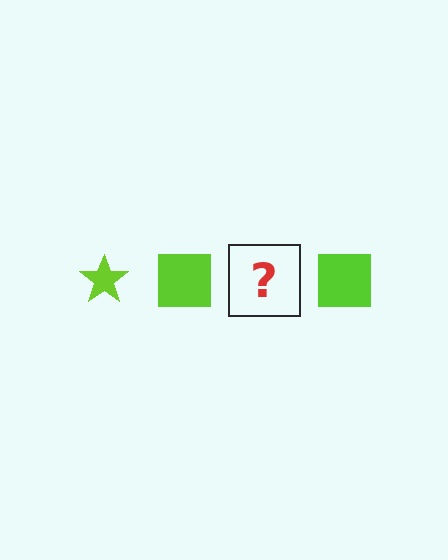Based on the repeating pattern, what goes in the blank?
The blank should be a lime star.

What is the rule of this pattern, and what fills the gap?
The rule is that the pattern cycles through star, square shapes in lime. The gap should be filled with a lime star.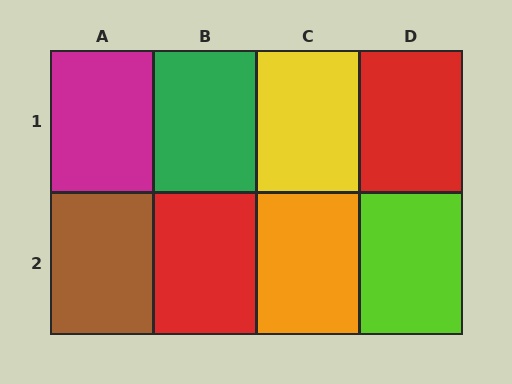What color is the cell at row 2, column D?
Lime.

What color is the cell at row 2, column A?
Brown.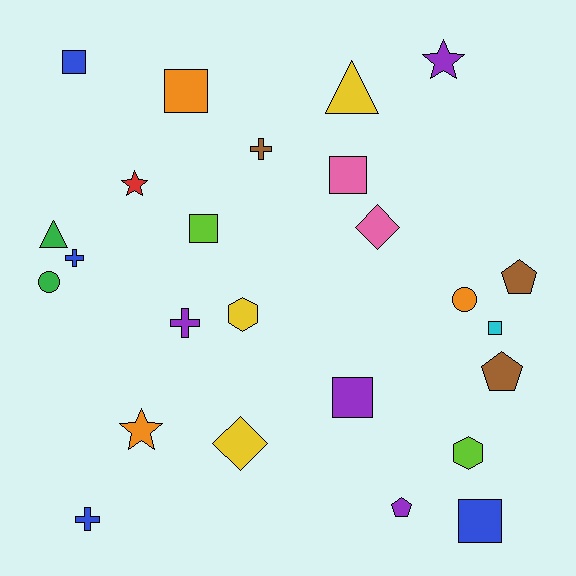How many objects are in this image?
There are 25 objects.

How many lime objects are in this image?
There are 2 lime objects.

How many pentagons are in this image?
There are 3 pentagons.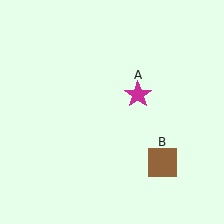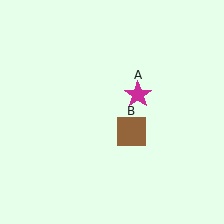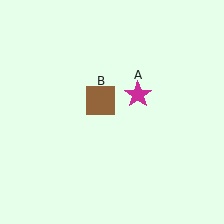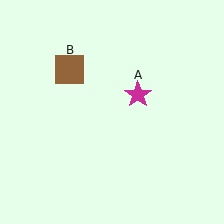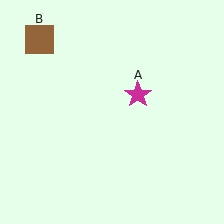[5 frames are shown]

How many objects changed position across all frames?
1 object changed position: brown square (object B).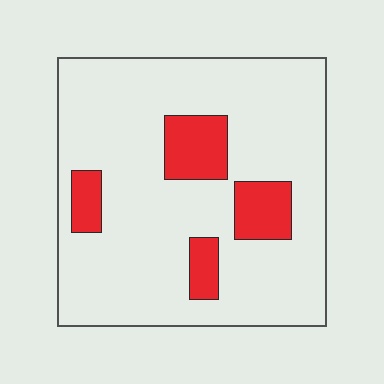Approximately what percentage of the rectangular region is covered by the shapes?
Approximately 15%.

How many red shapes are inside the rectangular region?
4.